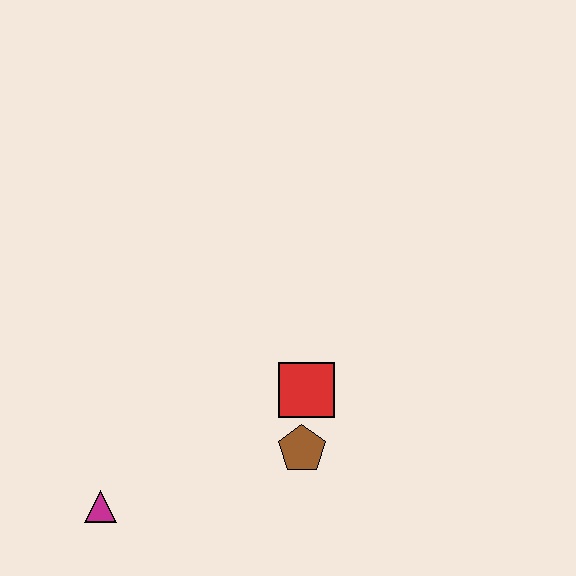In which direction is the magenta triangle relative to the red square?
The magenta triangle is to the left of the red square.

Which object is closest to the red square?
The brown pentagon is closest to the red square.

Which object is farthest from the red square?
The magenta triangle is farthest from the red square.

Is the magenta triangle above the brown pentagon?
No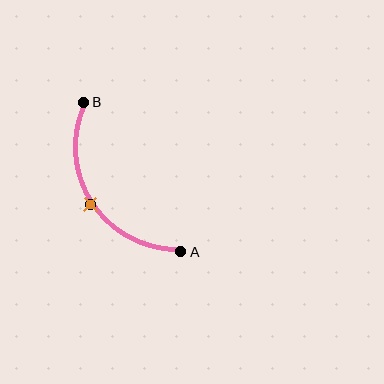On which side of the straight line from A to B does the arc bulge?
The arc bulges to the left of the straight line connecting A and B.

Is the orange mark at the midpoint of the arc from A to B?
Yes. The orange mark lies on the arc at equal arc-length from both A and B — it is the arc midpoint.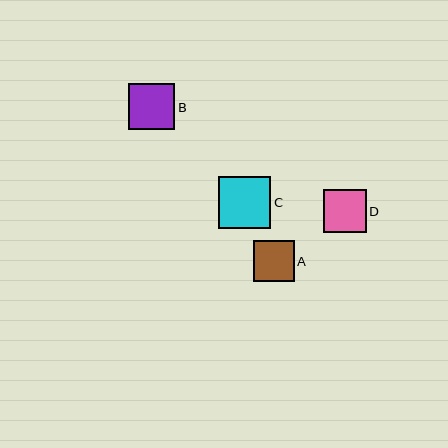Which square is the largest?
Square C is the largest with a size of approximately 52 pixels.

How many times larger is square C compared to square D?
Square C is approximately 1.2 times the size of square D.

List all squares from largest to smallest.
From largest to smallest: C, B, D, A.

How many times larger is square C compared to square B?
Square C is approximately 1.1 times the size of square B.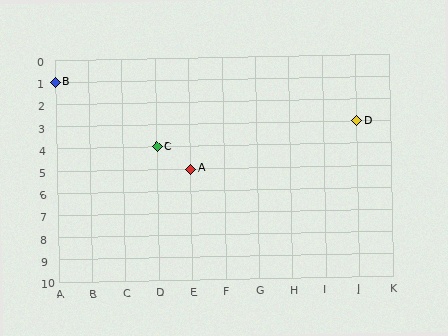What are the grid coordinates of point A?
Point A is at grid coordinates (E, 5).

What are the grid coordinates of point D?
Point D is at grid coordinates (J, 3).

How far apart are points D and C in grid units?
Points D and C are 6 columns and 1 row apart (about 6.1 grid units diagonally).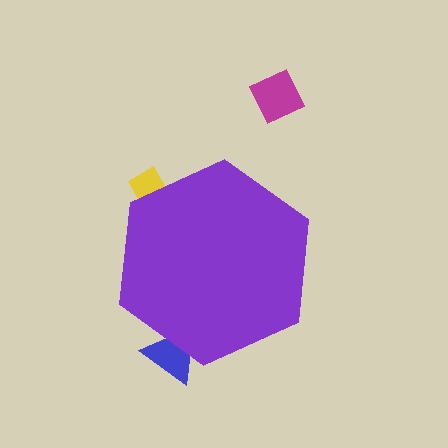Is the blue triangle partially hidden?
Yes, the blue triangle is partially hidden behind the purple hexagon.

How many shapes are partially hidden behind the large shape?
2 shapes are partially hidden.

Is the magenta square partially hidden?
No, the magenta square is fully visible.